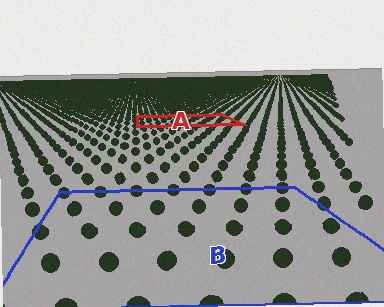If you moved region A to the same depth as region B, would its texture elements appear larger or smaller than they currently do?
They would appear larger. At a closer depth, the same texture elements are projected at a bigger on-screen size.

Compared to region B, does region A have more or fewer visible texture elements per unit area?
Region A has more texture elements per unit area — they are packed more densely because it is farther away.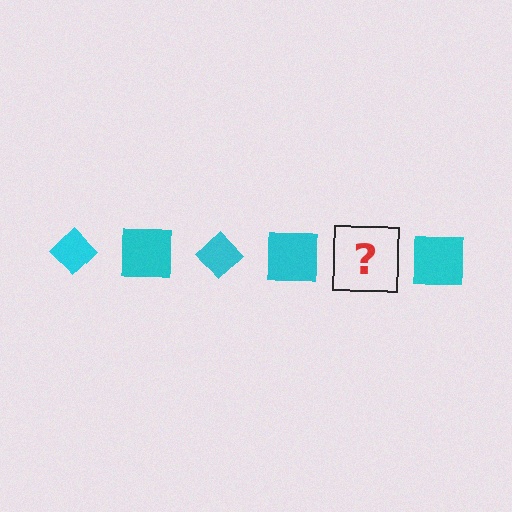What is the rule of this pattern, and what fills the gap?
The rule is that the pattern cycles through diamond, square shapes in cyan. The gap should be filled with a cyan diamond.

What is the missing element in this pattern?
The missing element is a cyan diamond.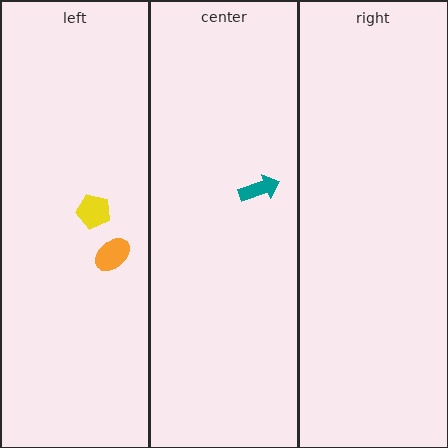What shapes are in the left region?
The yellow pentagon, the orange ellipse.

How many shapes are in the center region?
1.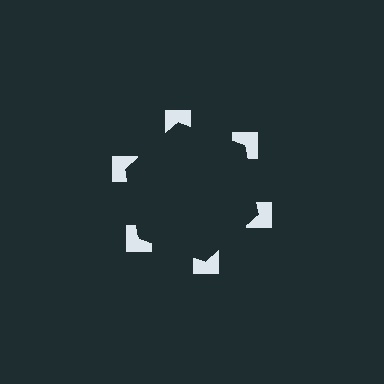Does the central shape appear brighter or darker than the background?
It typically appears slightly darker than the background, even though no actual brightness change is drawn.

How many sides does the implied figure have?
6 sides.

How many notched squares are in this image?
There are 6 — one at each vertex of the illusory hexagon.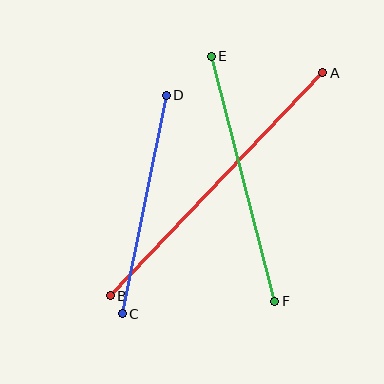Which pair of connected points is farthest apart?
Points A and B are farthest apart.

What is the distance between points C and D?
The distance is approximately 223 pixels.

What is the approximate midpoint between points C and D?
The midpoint is at approximately (144, 205) pixels.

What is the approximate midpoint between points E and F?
The midpoint is at approximately (243, 179) pixels.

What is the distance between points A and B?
The distance is approximately 308 pixels.